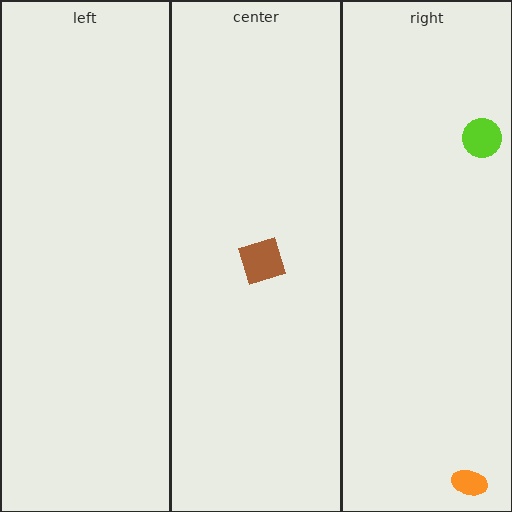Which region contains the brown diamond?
The center region.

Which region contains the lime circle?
The right region.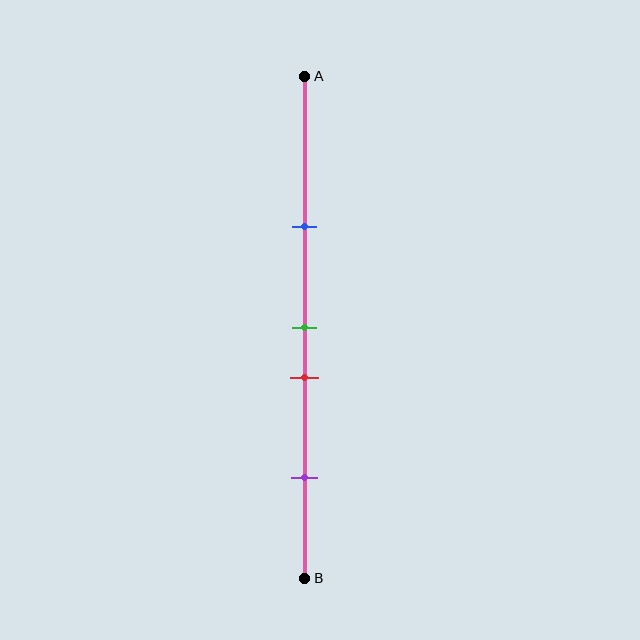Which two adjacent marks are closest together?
The green and red marks are the closest adjacent pair.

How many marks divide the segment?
There are 4 marks dividing the segment.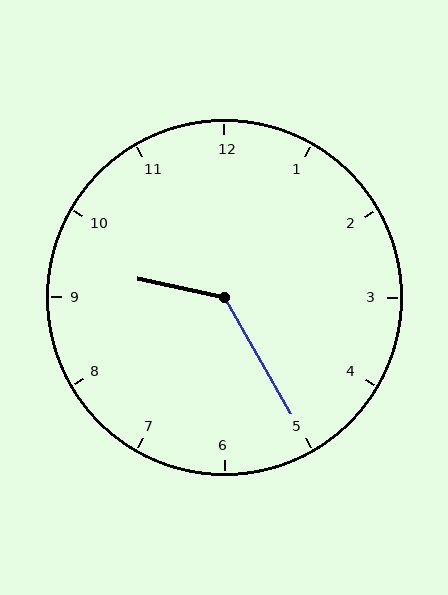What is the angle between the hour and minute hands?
Approximately 132 degrees.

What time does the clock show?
9:25.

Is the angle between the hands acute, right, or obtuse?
It is obtuse.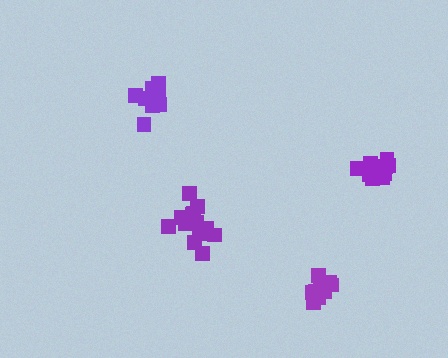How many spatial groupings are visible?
There are 4 spatial groupings.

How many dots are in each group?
Group 1: 14 dots, Group 2: 9 dots, Group 3: 9 dots, Group 4: 13 dots (45 total).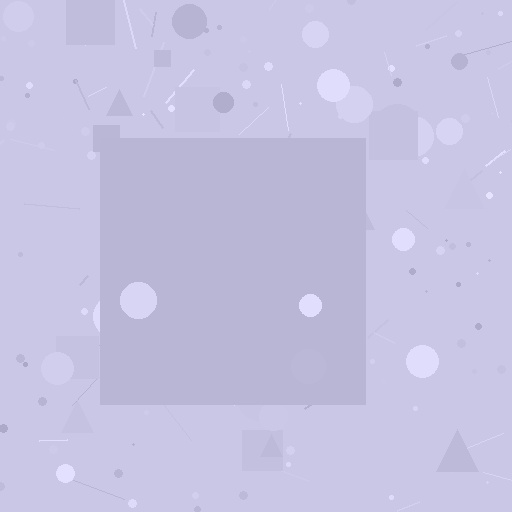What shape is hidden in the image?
A square is hidden in the image.